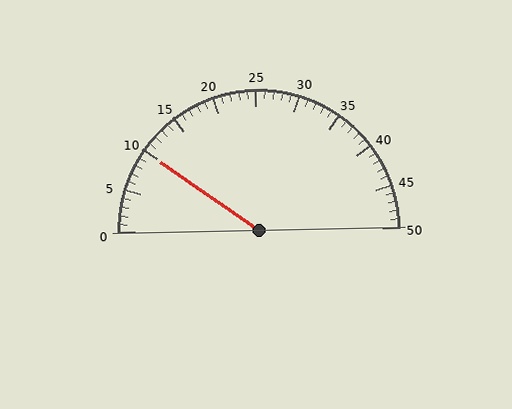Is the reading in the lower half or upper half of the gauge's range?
The reading is in the lower half of the range (0 to 50).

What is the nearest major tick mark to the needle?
The nearest major tick mark is 10.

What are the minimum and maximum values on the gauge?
The gauge ranges from 0 to 50.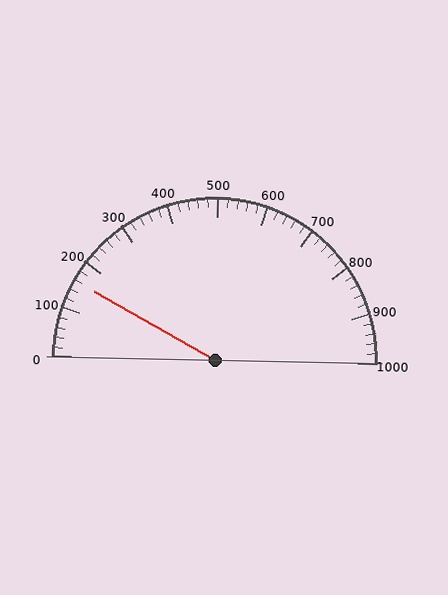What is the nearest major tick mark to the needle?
The nearest major tick mark is 200.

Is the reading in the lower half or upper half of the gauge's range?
The reading is in the lower half of the range (0 to 1000).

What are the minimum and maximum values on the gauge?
The gauge ranges from 0 to 1000.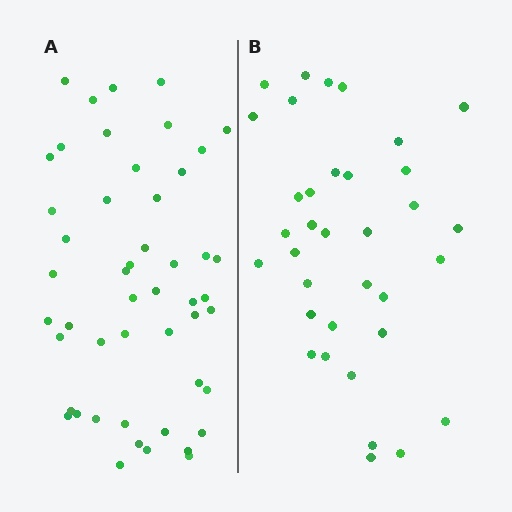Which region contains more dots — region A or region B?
Region A (the left region) has more dots.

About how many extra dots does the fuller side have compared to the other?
Region A has approximately 15 more dots than region B.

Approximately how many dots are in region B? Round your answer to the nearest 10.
About 40 dots. (The exact count is 35, which rounds to 40.)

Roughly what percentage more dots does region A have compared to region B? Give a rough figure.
About 40% more.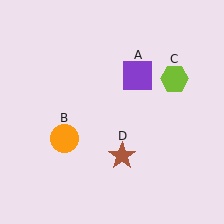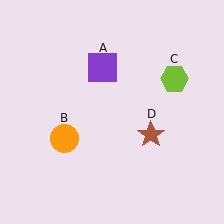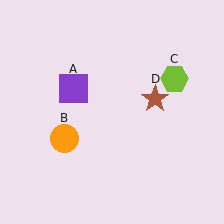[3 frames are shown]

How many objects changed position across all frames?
2 objects changed position: purple square (object A), brown star (object D).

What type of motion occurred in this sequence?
The purple square (object A), brown star (object D) rotated counterclockwise around the center of the scene.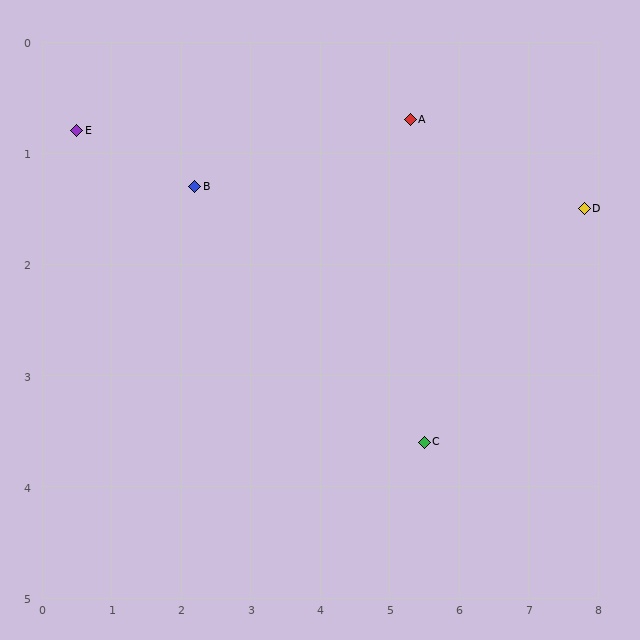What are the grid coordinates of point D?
Point D is at approximately (7.8, 1.5).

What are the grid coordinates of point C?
Point C is at approximately (5.5, 3.6).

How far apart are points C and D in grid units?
Points C and D are about 3.1 grid units apart.